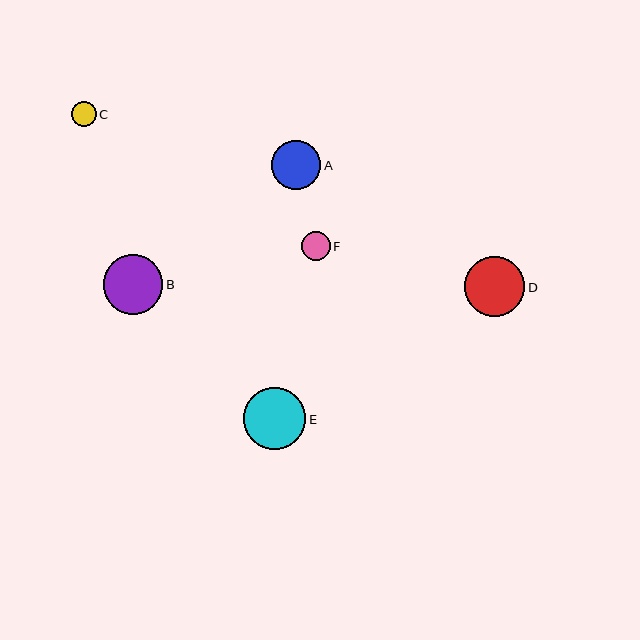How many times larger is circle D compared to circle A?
Circle D is approximately 1.2 times the size of circle A.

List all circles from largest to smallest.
From largest to smallest: E, D, B, A, F, C.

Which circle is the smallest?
Circle C is the smallest with a size of approximately 25 pixels.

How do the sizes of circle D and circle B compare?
Circle D and circle B are approximately the same size.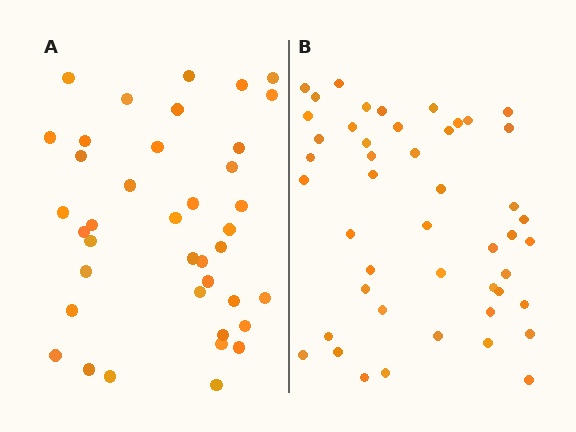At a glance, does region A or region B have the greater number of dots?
Region B (the right region) has more dots.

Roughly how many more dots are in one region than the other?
Region B has roughly 8 or so more dots than region A.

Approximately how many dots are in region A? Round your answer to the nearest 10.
About 40 dots. (The exact count is 39, which rounds to 40.)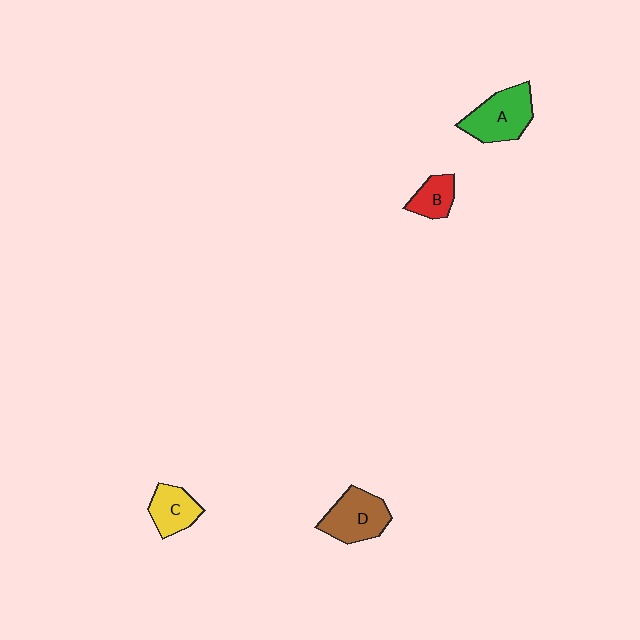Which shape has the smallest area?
Shape B (red).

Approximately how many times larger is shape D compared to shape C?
Approximately 1.4 times.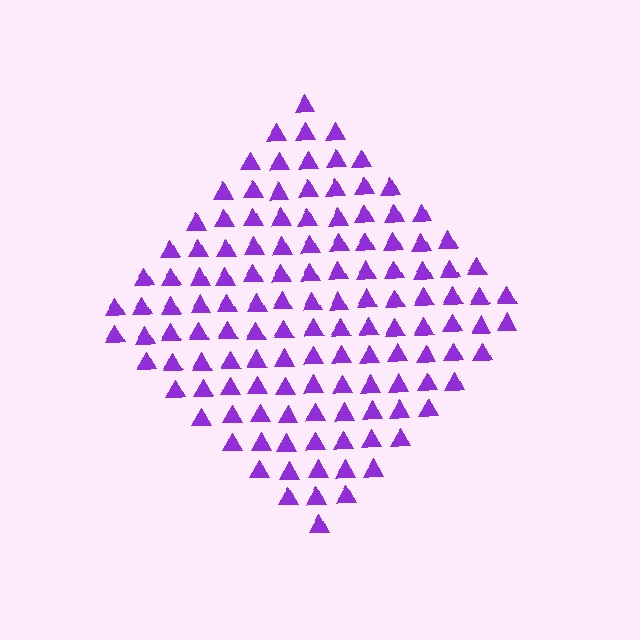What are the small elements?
The small elements are triangles.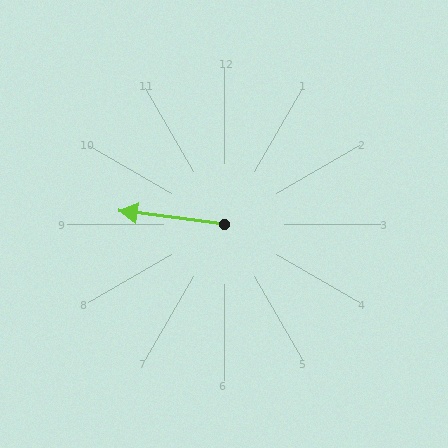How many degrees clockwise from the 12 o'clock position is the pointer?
Approximately 277 degrees.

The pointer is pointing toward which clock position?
Roughly 9 o'clock.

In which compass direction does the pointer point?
West.